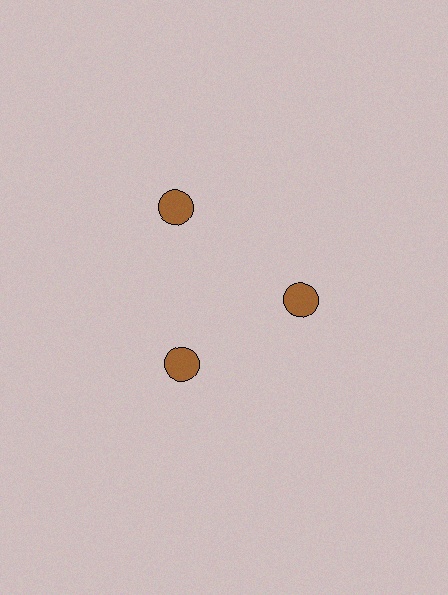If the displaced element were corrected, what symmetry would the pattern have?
It would have 3-fold rotational symmetry — the pattern would map onto itself every 120 degrees.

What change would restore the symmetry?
The symmetry would be restored by moving it inward, back onto the ring so that all 3 circles sit at equal angles and equal distance from the center.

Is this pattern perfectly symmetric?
No. The 3 brown circles are arranged in a ring, but one element near the 11 o'clock position is pushed outward from the center, breaking the 3-fold rotational symmetry.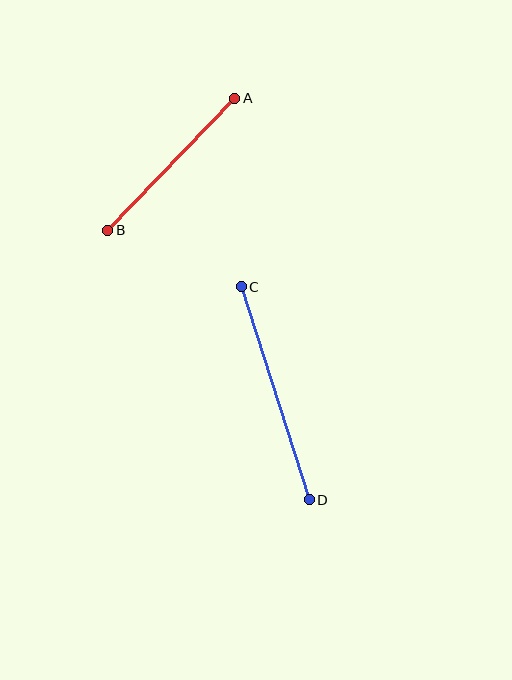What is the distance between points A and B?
The distance is approximately 183 pixels.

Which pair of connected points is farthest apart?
Points C and D are farthest apart.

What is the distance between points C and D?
The distance is approximately 223 pixels.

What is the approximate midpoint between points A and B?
The midpoint is at approximately (171, 164) pixels.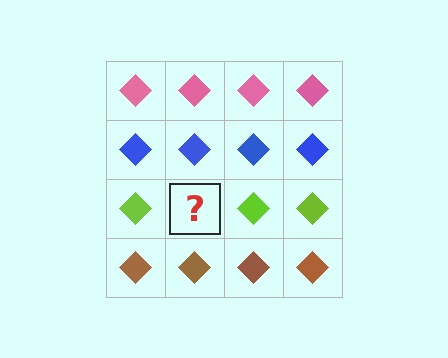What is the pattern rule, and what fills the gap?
The rule is that each row has a consistent color. The gap should be filled with a lime diamond.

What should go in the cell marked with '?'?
The missing cell should contain a lime diamond.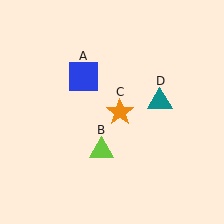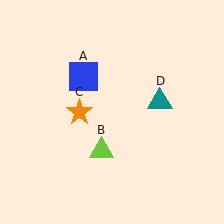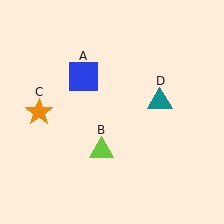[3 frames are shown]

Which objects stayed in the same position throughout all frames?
Blue square (object A) and lime triangle (object B) and teal triangle (object D) remained stationary.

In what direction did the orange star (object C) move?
The orange star (object C) moved left.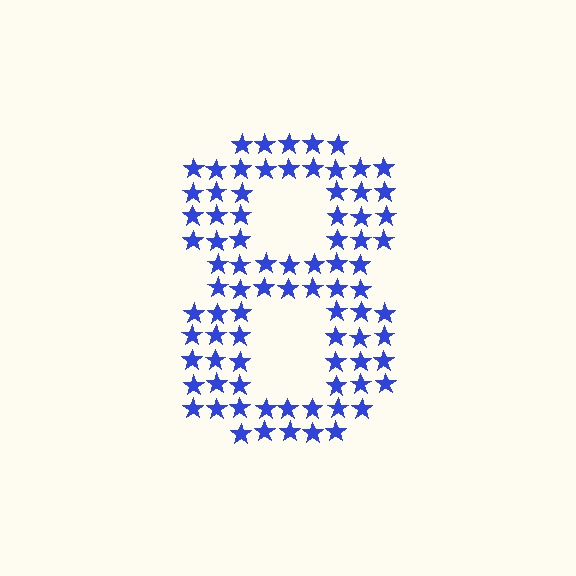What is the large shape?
The large shape is the digit 8.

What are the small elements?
The small elements are stars.